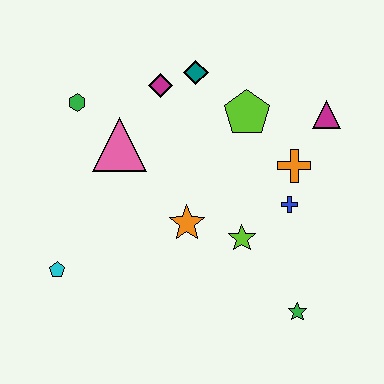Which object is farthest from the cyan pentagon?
The magenta triangle is farthest from the cyan pentagon.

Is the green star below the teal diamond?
Yes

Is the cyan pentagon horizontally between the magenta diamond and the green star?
No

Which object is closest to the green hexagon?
The pink triangle is closest to the green hexagon.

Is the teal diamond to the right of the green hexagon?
Yes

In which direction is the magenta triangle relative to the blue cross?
The magenta triangle is above the blue cross.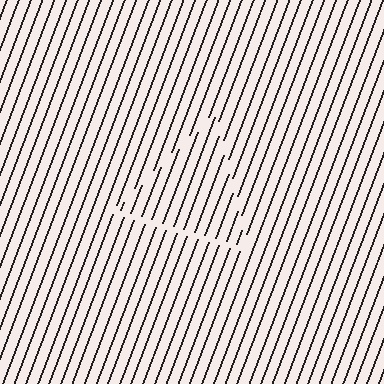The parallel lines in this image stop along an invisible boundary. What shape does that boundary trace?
An illusory triangle. The interior of the shape contains the same grating, shifted by half a period — the contour is defined by the phase discontinuity where line-ends from the inner and outer gratings abut.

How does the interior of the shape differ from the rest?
The interior of the shape contains the same grating, shifted by half a period — the contour is defined by the phase discontinuity where line-ends from the inner and outer gratings abut.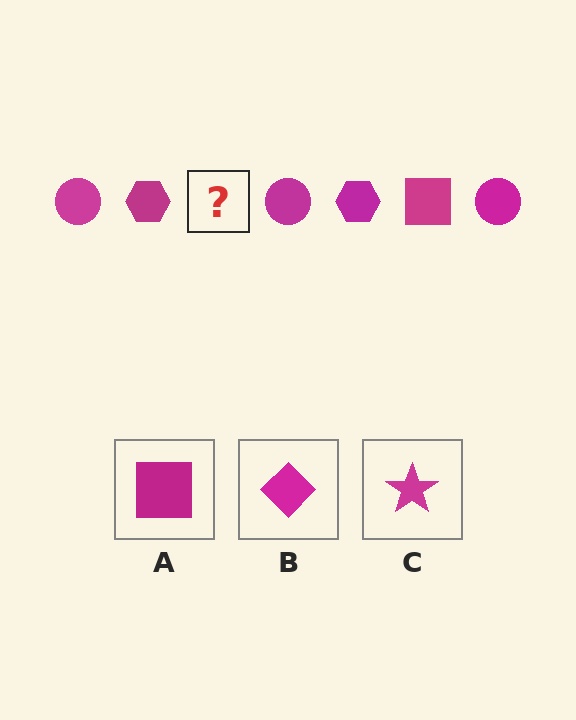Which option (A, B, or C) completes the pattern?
A.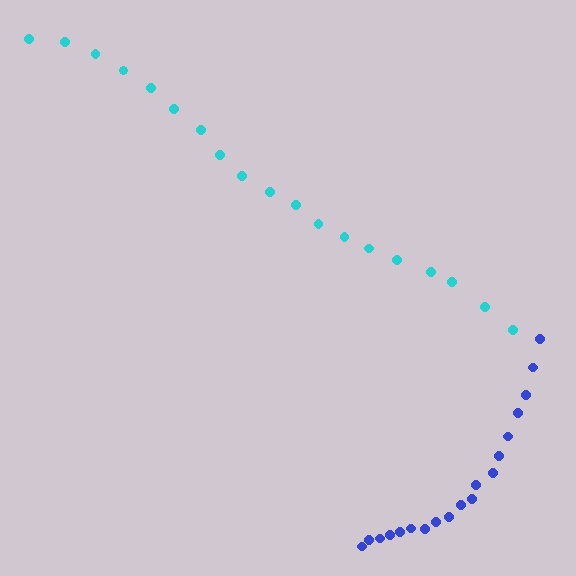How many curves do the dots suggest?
There are 2 distinct paths.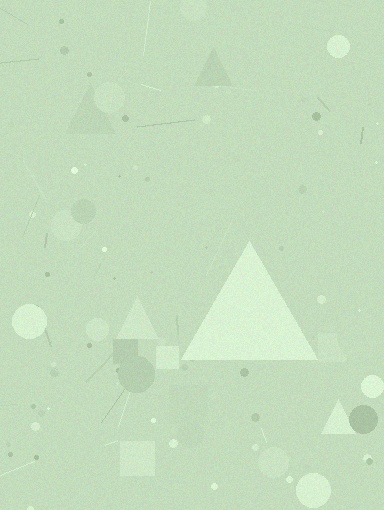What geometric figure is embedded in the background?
A triangle is embedded in the background.